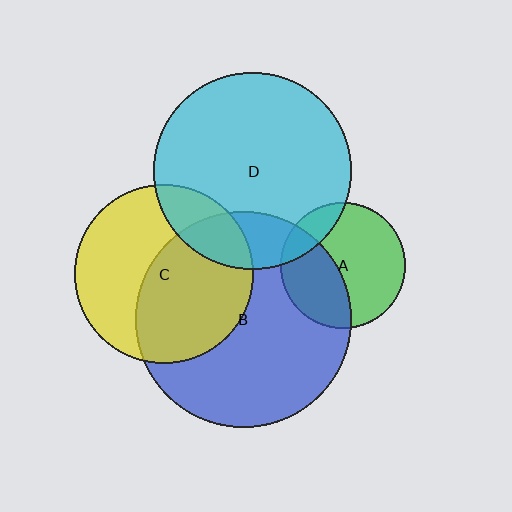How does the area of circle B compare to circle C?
Approximately 1.5 times.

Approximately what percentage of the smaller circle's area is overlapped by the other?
Approximately 20%.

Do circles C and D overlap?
Yes.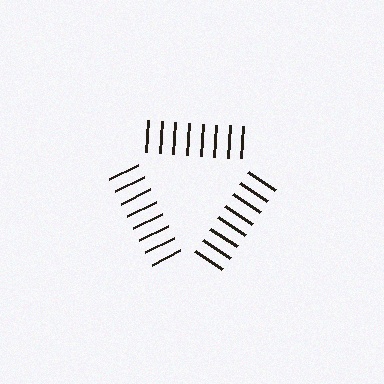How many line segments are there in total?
24 — 8 along each of the 3 edges.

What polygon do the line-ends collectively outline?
An illusory triangle — the line segments terminate on its edges but no continuous stroke is drawn.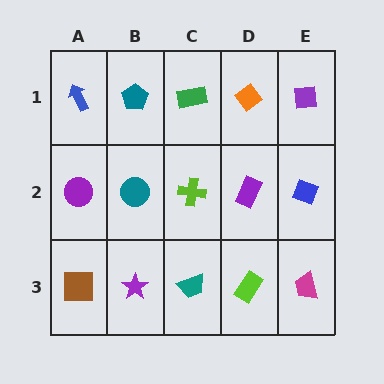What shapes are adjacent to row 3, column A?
A purple circle (row 2, column A), a purple star (row 3, column B).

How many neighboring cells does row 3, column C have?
3.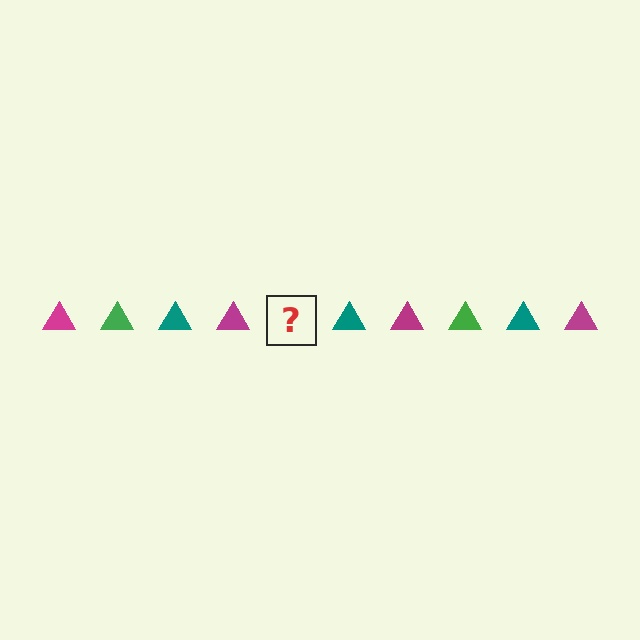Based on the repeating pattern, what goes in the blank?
The blank should be a green triangle.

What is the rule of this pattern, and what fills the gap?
The rule is that the pattern cycles through magenta, green, teal triangles. The gap should be filled with a green triangle.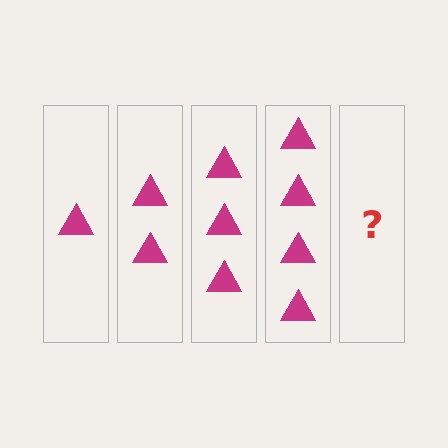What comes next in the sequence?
The next element should be 5 triangles.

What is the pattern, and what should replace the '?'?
The pattern is that each step adds one more triangle. The '?' should be 5 triangles.